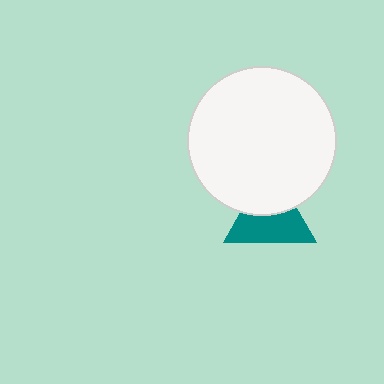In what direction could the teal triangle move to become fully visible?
The teal triangle could move down. That would shift it out from behind the white circle entirely.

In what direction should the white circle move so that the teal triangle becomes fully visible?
The white circle should move up. That is the shortest direction to clear the overlap and leave the teal triangle fully visible.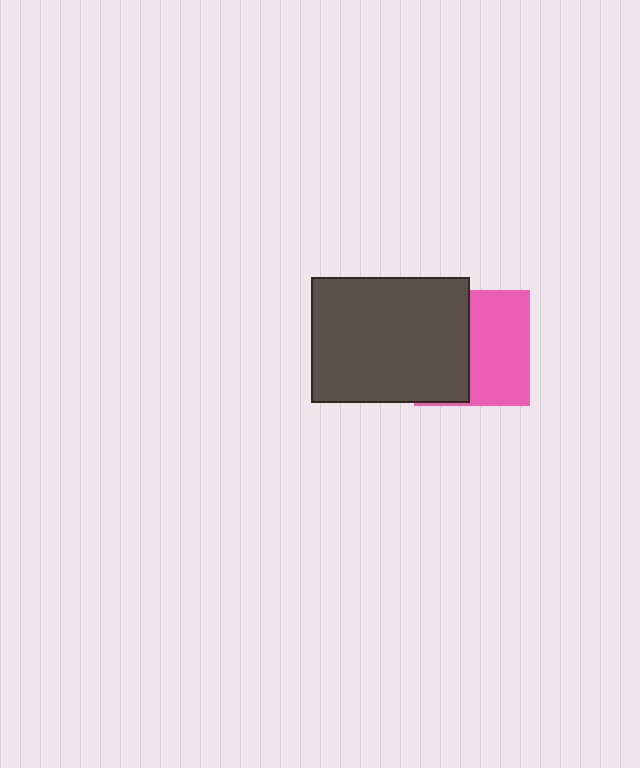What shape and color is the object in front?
The object in front is a dark gray rectangle.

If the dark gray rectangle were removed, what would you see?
You would see the complete pink square.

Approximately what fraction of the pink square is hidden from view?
Roughly 47% of the pink square is hidden behind the dark gray rectangle.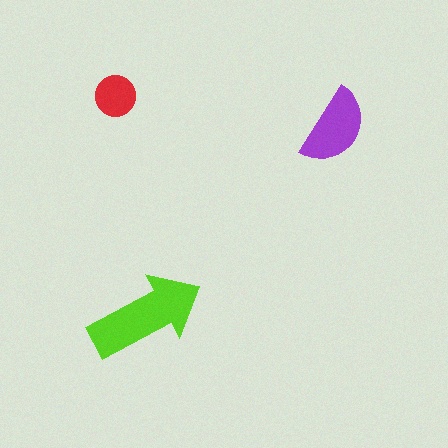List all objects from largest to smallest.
The lime arrow, the purple semicircle, the red circle.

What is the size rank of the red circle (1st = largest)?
3rd.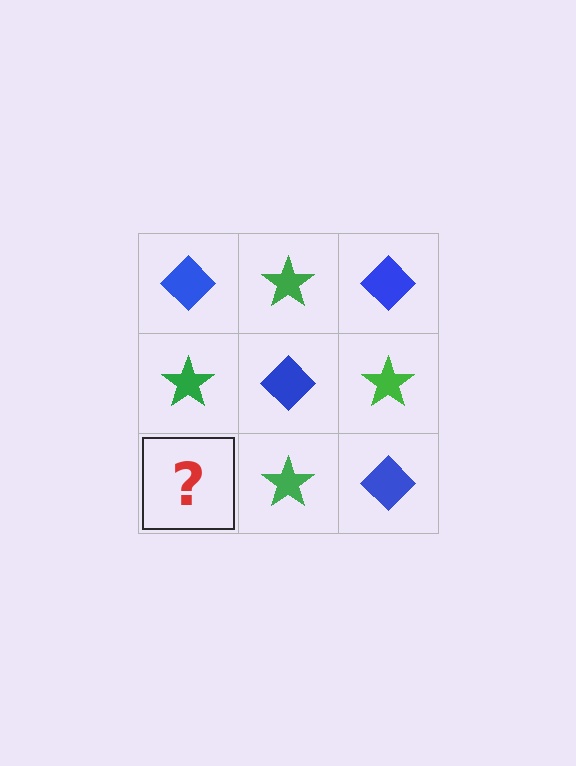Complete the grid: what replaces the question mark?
The question mark should be replaced with a blue diamond.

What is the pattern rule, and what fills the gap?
The rule is that it alternates blue diamond and green star in a checkerboard pattern. The gap should be filled with a blue diamond.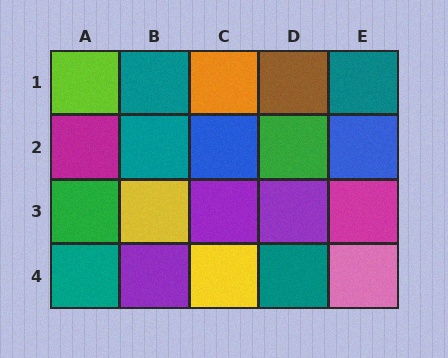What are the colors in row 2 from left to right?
Magenta, teal, blue, green, blue.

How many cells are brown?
1 cell is brown.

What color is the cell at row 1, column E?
Teal.